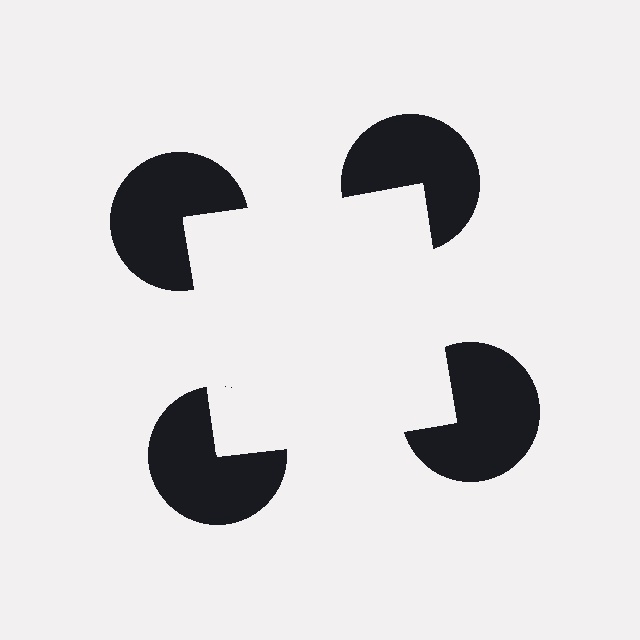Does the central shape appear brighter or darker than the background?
It typically appears slightly brighter than the background, even though no actual brightness change is drawn.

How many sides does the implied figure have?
4 sides.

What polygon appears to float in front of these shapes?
An illusory square — its edges are inferred from the aligned wedge cuts in the pac-man discs, not physically drawn.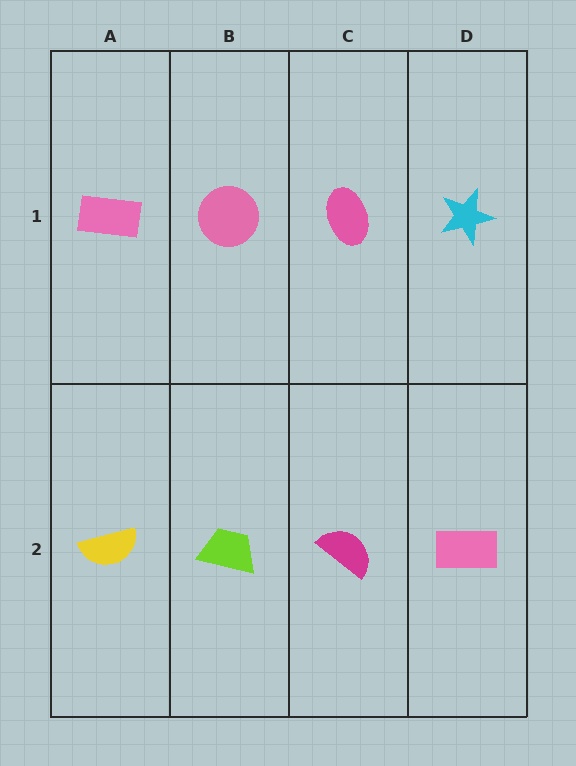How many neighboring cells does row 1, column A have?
2.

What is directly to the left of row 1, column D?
A pink ellipse.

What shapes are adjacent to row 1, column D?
A pink rectangle (row 2, column D), a pink ellipse (row 1, column C).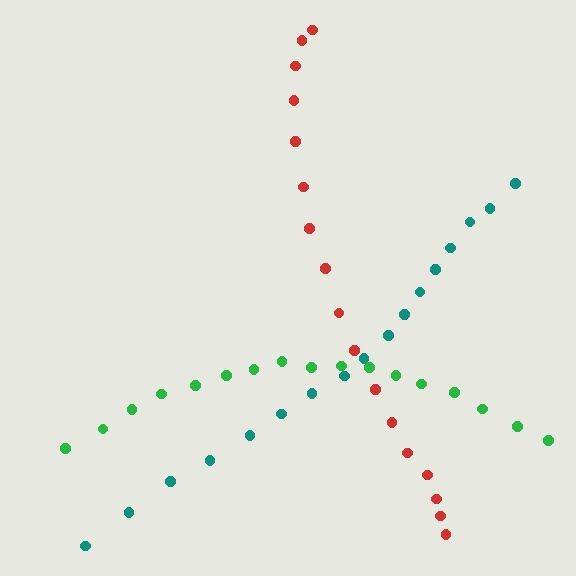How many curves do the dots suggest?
There are 3 distinct paths.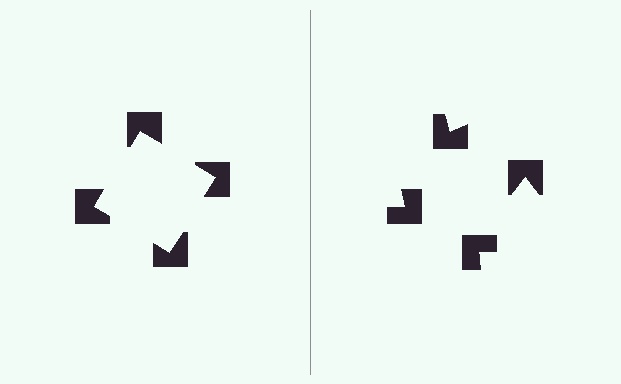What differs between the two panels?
The notched squares are positioned identically on both sides; only the wedge orientations differ. On the left they align to a square; on the right they are misaligned.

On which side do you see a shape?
An illusory square appears on the left side. On the right side the wedge cuts are rotated, so no coherent shape forms.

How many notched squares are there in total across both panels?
8 — 4 on each side.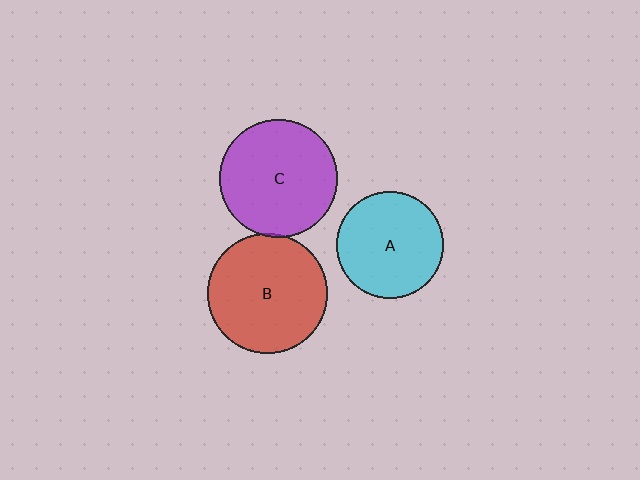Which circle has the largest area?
Circle B (red).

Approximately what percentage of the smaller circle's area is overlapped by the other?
Approximately 5%.